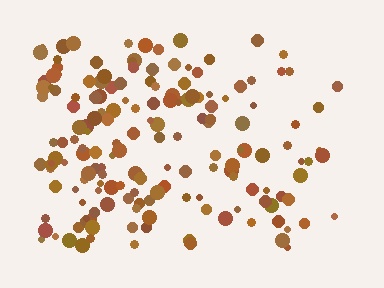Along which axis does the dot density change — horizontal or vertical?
Horizontal.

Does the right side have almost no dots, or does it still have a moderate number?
Still a moderate number, just noticeably fewer than the left.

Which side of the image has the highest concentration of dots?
The left.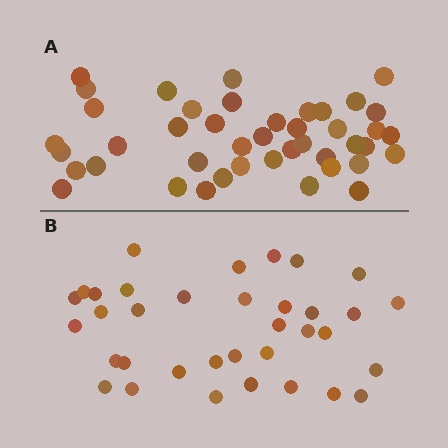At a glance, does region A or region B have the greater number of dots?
Region A (the top region) has more dots.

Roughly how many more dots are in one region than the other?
Region A has roughly 8 or so more dots than region B.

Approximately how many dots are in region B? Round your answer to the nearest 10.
About 40 dots. (The exact count is 35, which rounds to 40.)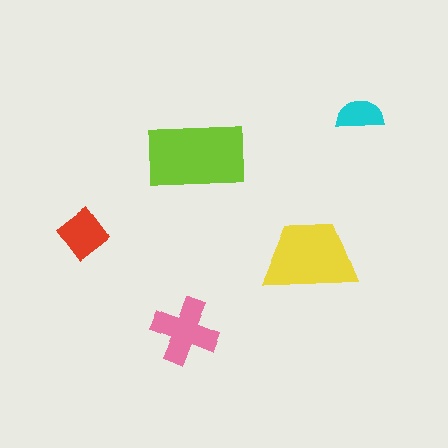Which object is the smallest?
The cyan semicircle.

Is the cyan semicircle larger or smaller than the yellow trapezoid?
Smaller.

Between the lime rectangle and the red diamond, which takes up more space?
The lime rectangle.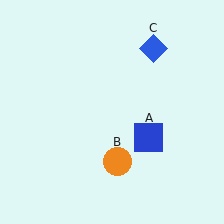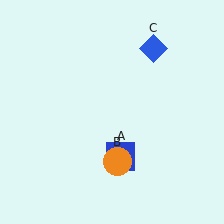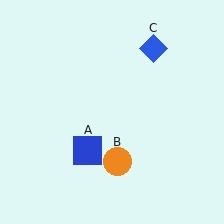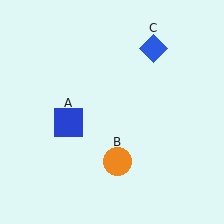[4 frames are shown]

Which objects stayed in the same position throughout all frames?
Orange circle (object B) and blue diamond (object C) remained stationary.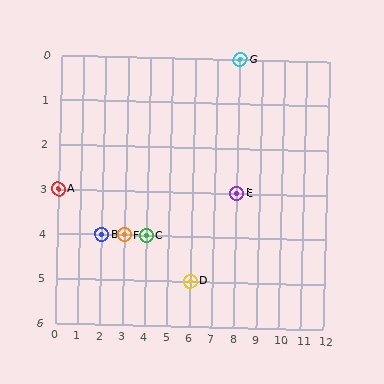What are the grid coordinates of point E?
Point E is at grid coordinates (8, 3).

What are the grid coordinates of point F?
Point F is at grid coordinates (3, 4).